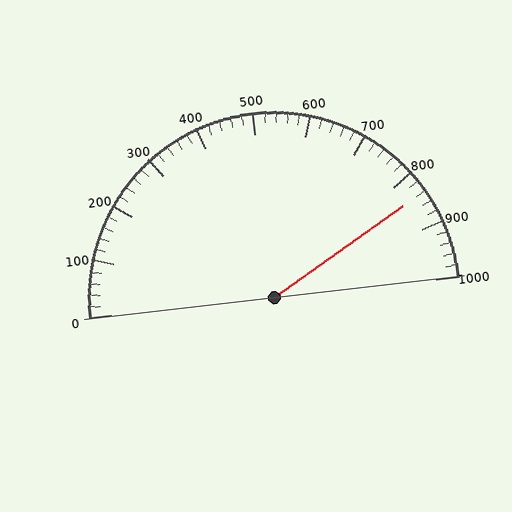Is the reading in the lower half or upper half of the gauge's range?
The reading is in the upper half of the range (0 to 1000).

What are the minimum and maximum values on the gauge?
The gauge ranges from 0 to 1000.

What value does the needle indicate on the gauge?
The needle indicates approximately 840.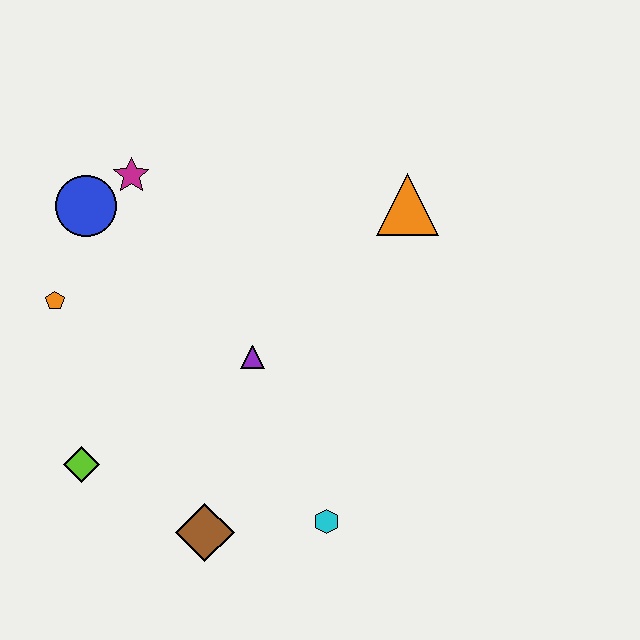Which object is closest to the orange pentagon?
The blue circle is closest to the orange pentagon.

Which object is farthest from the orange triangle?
The lime diamond is farthest from the orange triangle.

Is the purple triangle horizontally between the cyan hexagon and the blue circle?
Yes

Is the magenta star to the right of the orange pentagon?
Yes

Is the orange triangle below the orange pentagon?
No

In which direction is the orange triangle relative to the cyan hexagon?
The orange triangle is above the cyan hexagon.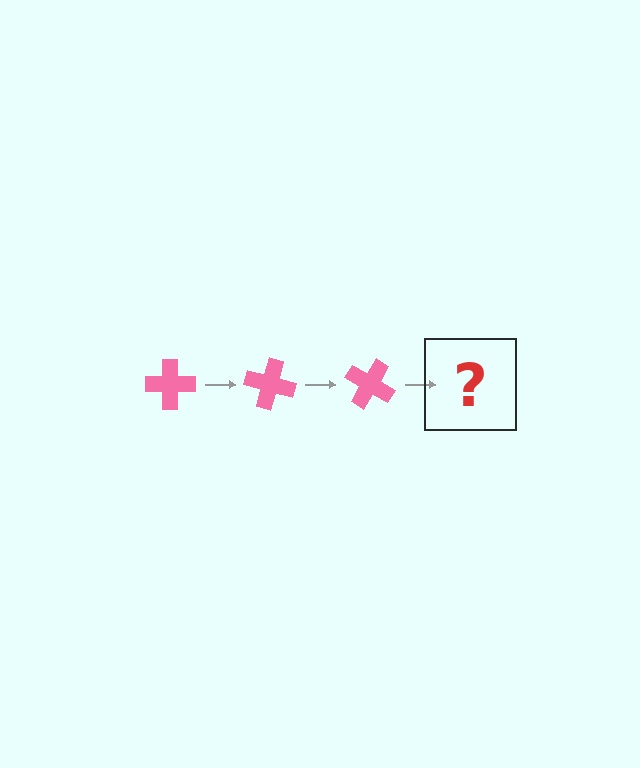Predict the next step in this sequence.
The next step is a pink cross rotated 45 degrees.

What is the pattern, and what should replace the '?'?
The pattern is that the cross rotates 15 degrees each step. The '?' should be a pink cross rotated 45 degrees.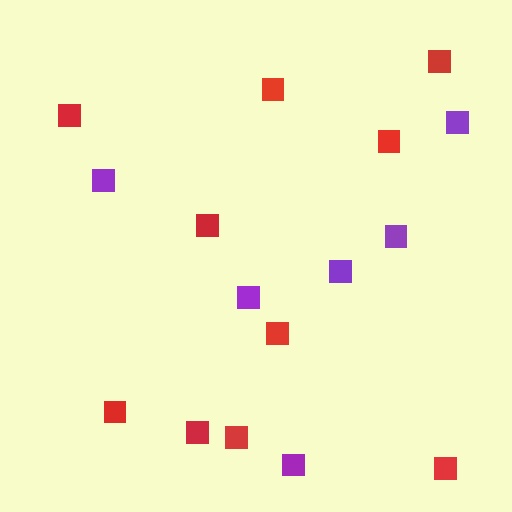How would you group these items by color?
There are 2 groups: one group of red squares (10) and one group of purple squares (6).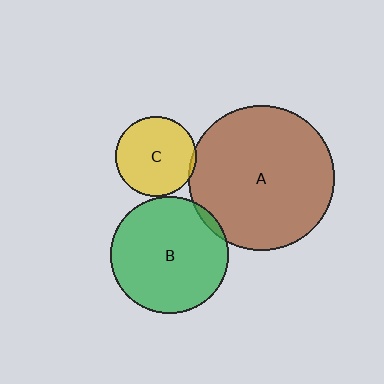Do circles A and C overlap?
Yes.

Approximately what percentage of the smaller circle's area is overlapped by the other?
Approximately 5%.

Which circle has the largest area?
Circle A (brown).